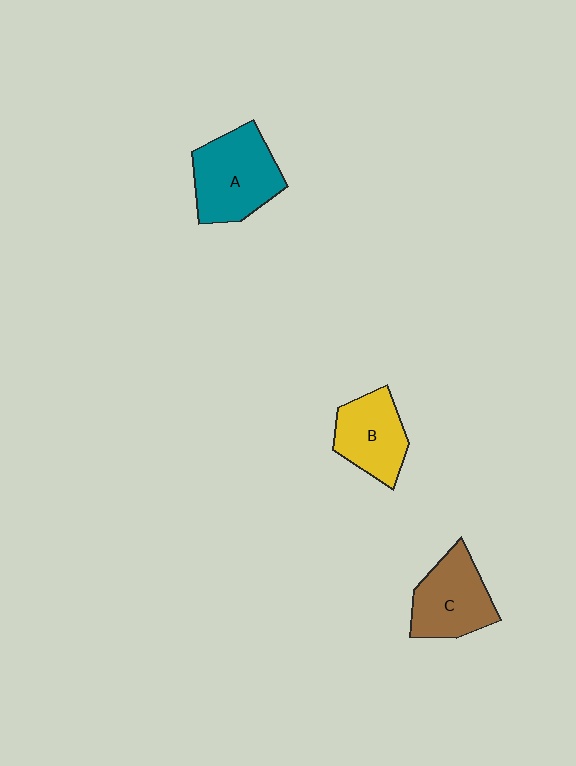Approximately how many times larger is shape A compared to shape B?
Approximately 1.3 times.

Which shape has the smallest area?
Shape B (yellow).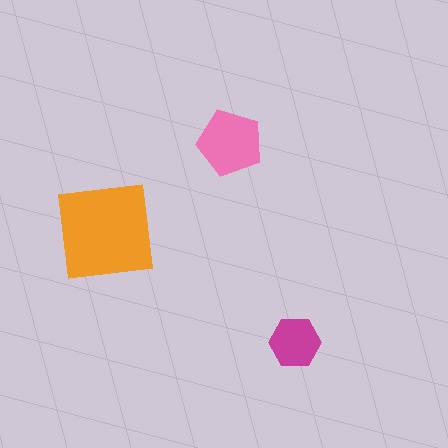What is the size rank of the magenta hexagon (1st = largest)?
3rd.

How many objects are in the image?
There are 3 objects in the image.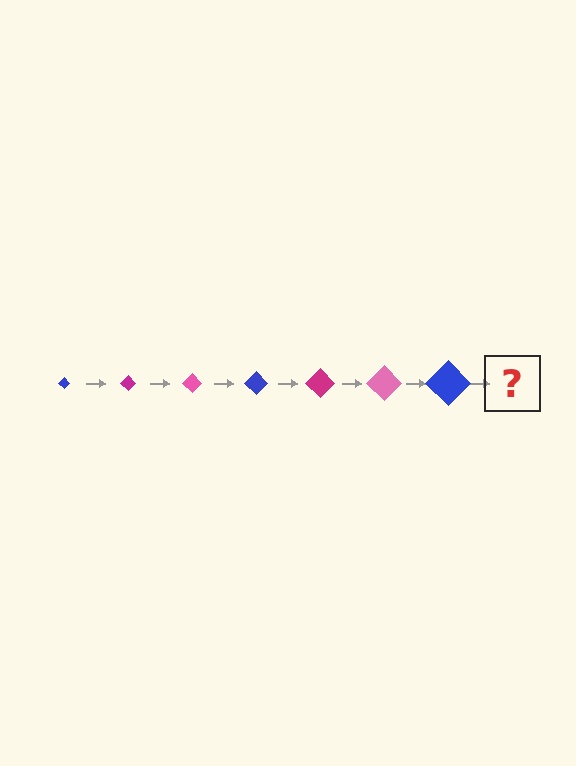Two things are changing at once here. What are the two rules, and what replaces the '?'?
The two rules are that the diamond grows larger each step and the color cycles through blue, magenta, and pink. The '?' should be a magenta diamond, larger than the previous one.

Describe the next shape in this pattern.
It should be a magenta diamond, larger than the previous one.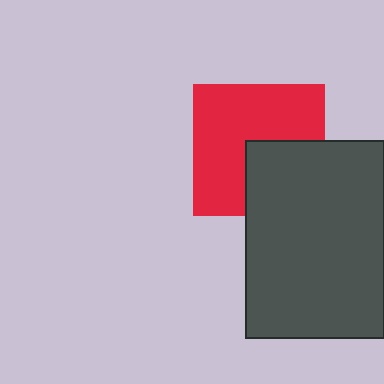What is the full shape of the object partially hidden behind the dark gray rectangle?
The partially hidden object is a red square.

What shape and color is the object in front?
The object in front is a dark gray rectangle.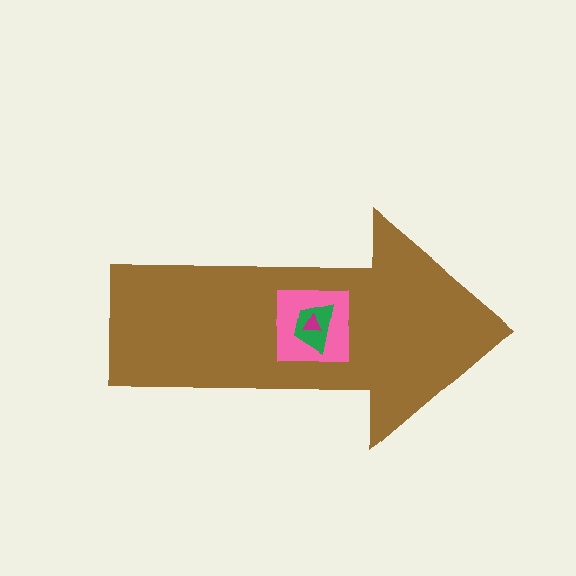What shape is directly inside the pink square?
The green trapezoid.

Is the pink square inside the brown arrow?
Yes.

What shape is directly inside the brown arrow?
The pink square.